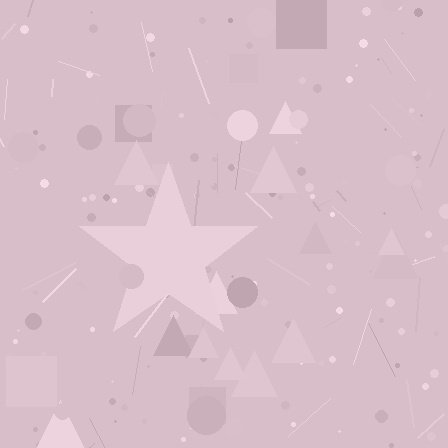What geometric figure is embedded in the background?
A star is embedded in the background.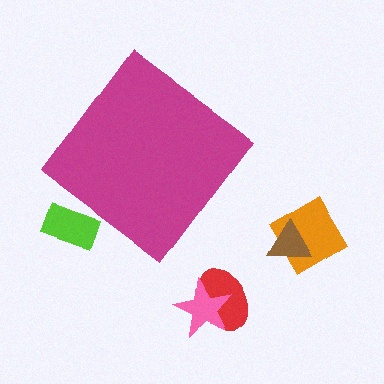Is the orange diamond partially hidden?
No, the orange diamond is fully visible.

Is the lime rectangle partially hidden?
Yes, the lime rectangle is partially hidden behind the magenta diamond.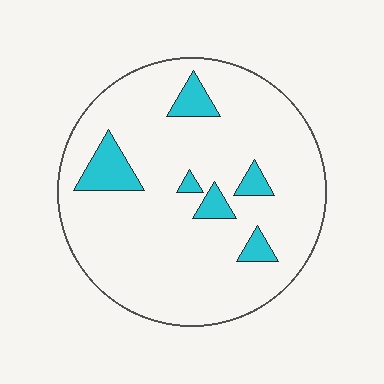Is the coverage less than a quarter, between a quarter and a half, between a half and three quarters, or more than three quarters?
Less than a quarter.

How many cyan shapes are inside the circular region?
6.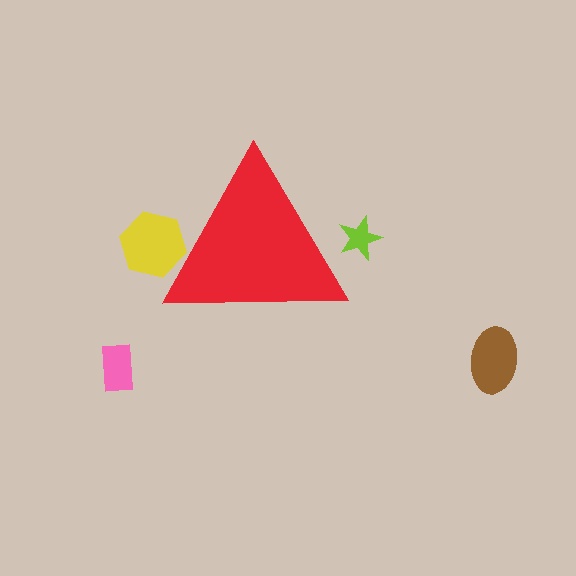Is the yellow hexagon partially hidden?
Yes, the yellow hexagon is partially hidden behind the red triangle.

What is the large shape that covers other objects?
A red triangle.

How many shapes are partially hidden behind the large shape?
2 shapes are partially hidden.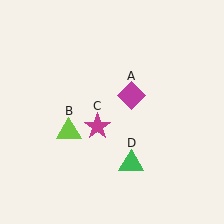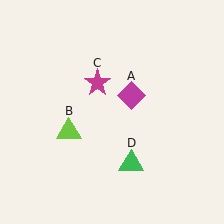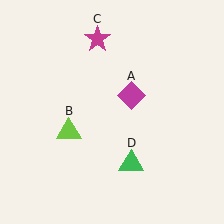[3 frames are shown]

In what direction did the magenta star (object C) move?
The magenta star (object C) moved up.